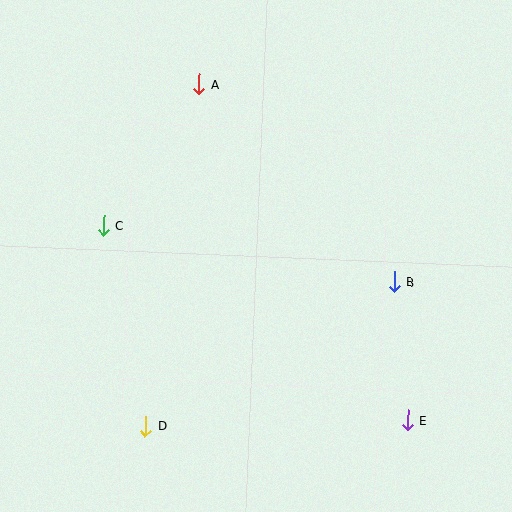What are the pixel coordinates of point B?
Point B is at (394, 281).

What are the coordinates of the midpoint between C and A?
The midpoint between C and A is at (151, 155).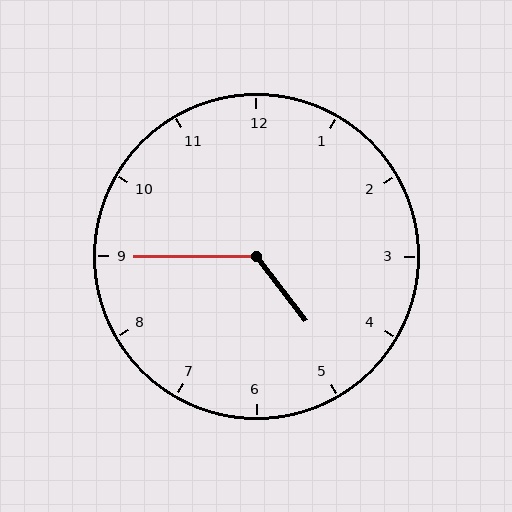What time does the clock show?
4:45.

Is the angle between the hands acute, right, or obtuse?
It is obtuse.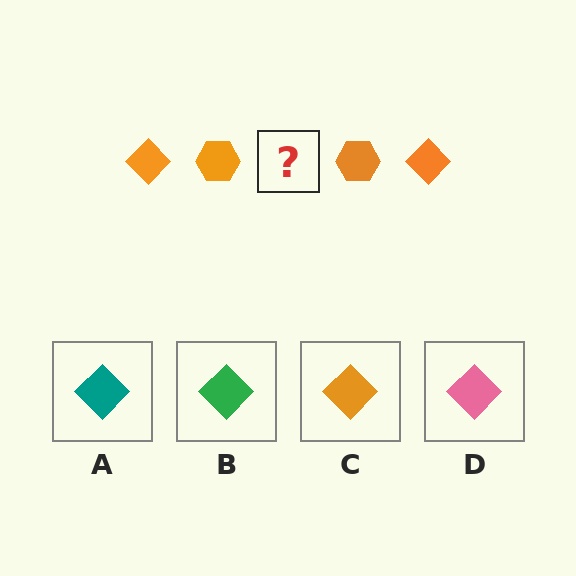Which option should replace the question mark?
Option C.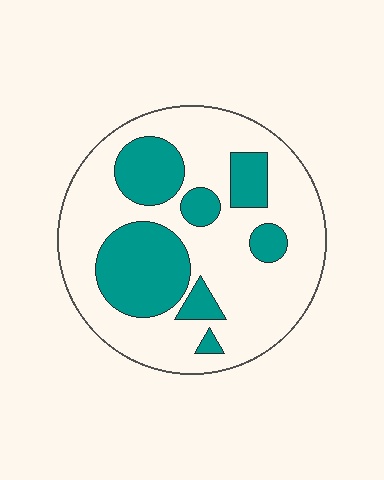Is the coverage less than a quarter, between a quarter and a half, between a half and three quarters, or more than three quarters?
Between a quarter and a half.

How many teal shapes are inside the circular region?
7.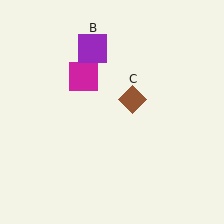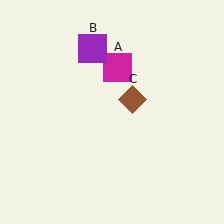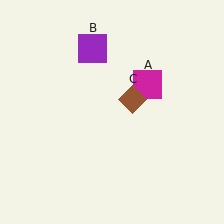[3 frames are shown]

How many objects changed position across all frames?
1 object changed position: magenta square (object A).